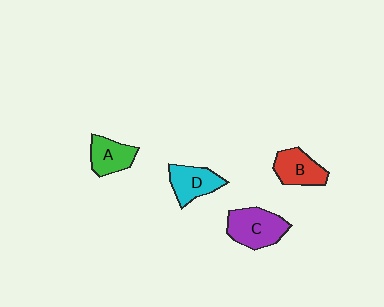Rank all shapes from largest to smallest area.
From largest to smallest: C (purple), B (red), D (cyan), A (green).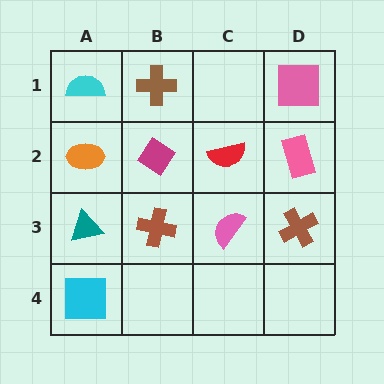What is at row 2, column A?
An orange ellipse.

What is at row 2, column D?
A pink rectangle.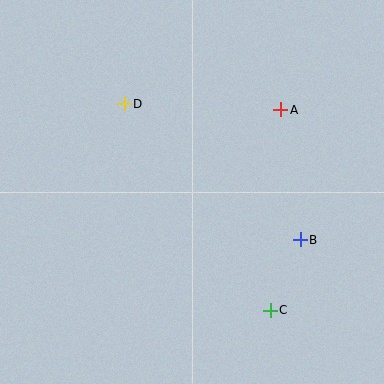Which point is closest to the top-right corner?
Point A is closest to the top-right corner.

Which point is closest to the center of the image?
Point D at (124, 104) is closest to the center.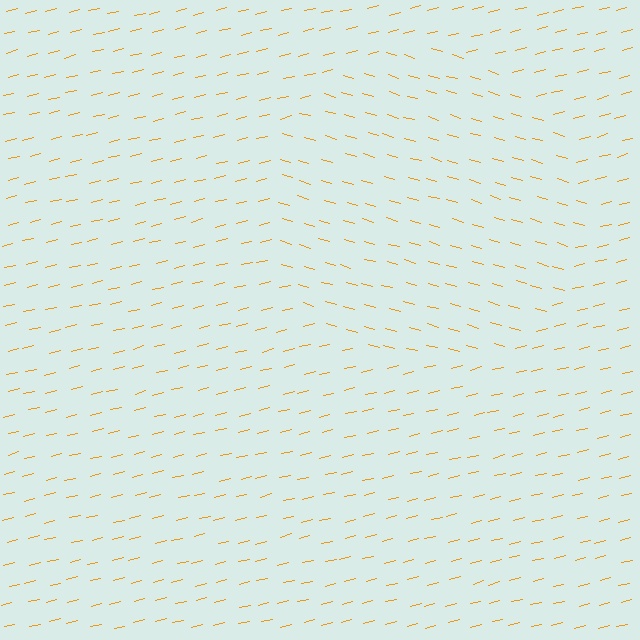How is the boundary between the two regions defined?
The boundary is defined purely by a change in line orientation (approximately 30 degrees difference). All lines are the same color and thickness.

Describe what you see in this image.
The image is filled with small orange line segments. A circle region in the image has lines oriented differently from the surrounding lines, creating a visible texture boundary.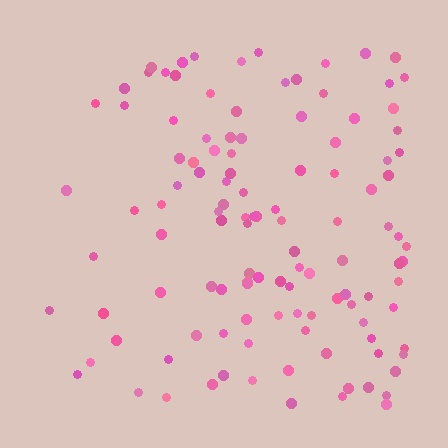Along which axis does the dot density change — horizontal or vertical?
Horizontal.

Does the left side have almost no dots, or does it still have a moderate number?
Still a moderate number, just noticeably fewer than the right.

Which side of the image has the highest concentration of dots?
The right.